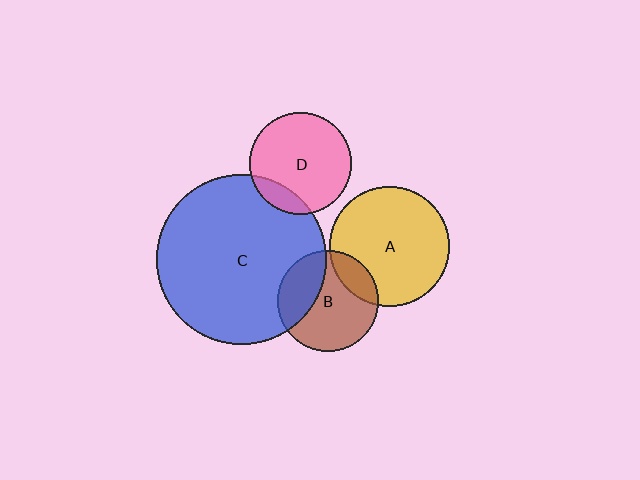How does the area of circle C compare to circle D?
Approximately 2.8 times.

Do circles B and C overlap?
Yes.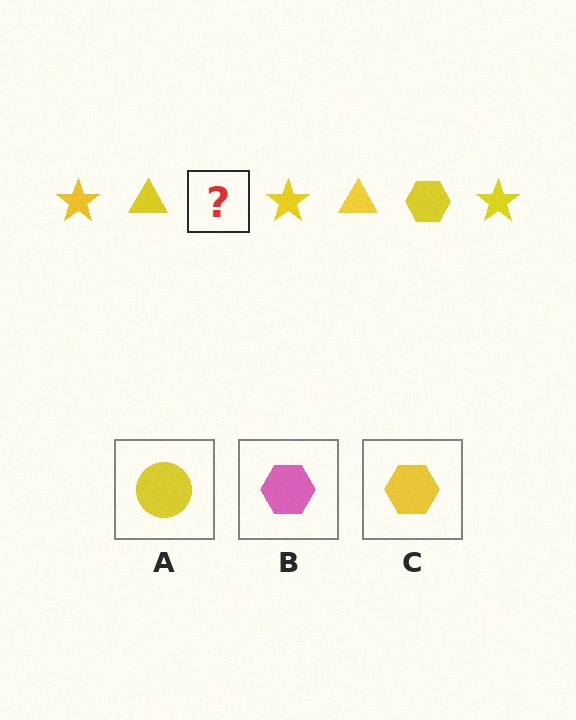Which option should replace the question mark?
Option C.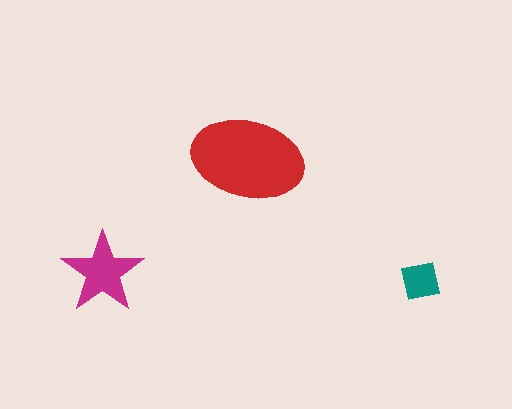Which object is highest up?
The red ellipse is topmost.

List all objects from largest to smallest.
The red ellipse, the magenta star, the teal square.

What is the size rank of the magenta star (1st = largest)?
2nd.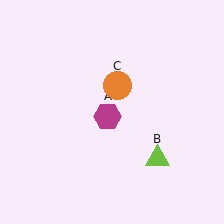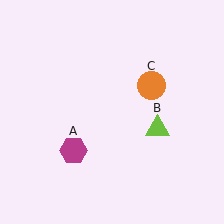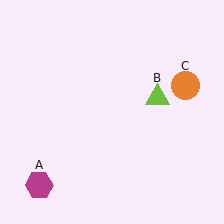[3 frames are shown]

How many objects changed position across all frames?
3 objects changed position: magenta hexagon (object A), lime triangle (object B), orange circle (object C).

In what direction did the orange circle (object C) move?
The orange circle (object C) moved right.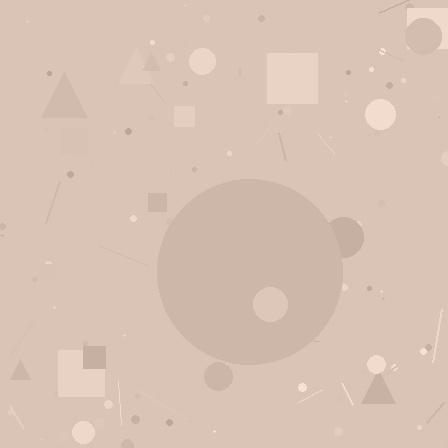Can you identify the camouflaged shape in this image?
The camouflaged shape is a circle.